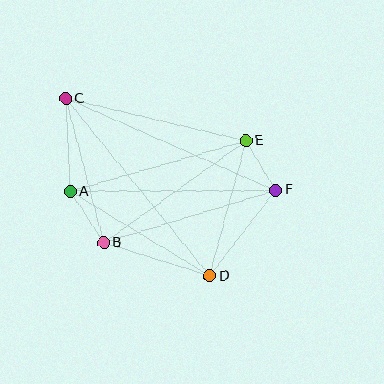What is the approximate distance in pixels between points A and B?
The distance between A and B is approximately 61 pixels.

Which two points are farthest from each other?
Points C and F are farthest from each other.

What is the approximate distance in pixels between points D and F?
The distance between D and F is approximately 108 pixels.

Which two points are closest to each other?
Points E and F are closest to each other.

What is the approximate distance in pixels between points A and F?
The distance between A and F is approximately 206 pixels.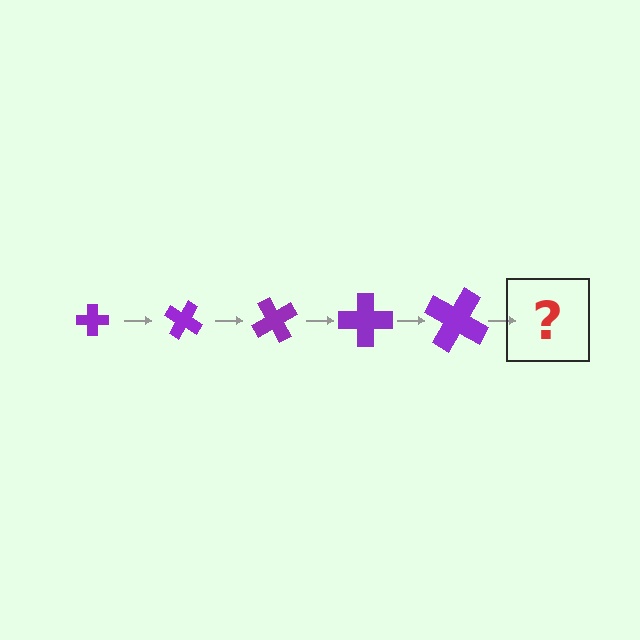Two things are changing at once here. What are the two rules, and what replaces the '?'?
The two rules are that the cross grows larger each step and it rotates 30 degrees each step. The '?' should be a cross, larger than the previous one and rotated 150 degrees from the start.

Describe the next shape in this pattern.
It should be a cross, larger than the previous one and rotated 150 degrees from the start.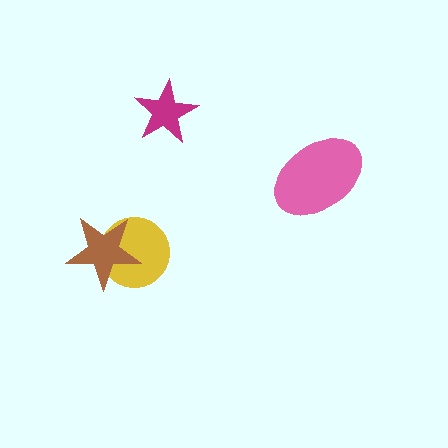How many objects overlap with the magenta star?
0 objects overlap with the magenta star.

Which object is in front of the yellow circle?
The brown star is in front of the yellow circle.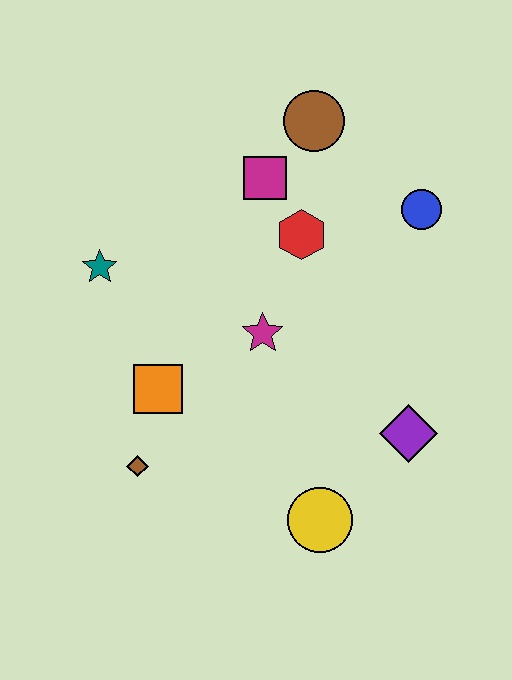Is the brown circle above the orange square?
Yes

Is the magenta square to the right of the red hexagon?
No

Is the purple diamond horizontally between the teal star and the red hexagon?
No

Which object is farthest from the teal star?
The purple diamond is farthest from the teal star.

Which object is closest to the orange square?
The brown diamond is closest to the orange square.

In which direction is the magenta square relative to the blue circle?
The magenta square is to the left of the blue circle.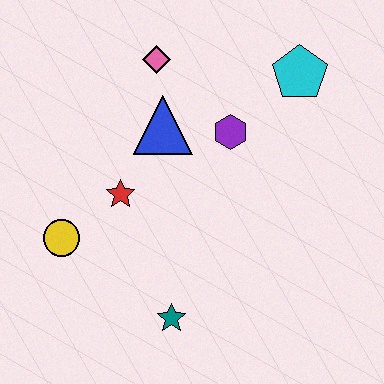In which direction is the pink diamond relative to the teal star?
The pink diamond is above the teal star.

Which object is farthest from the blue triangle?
The teal star is farthest from the blue triangle.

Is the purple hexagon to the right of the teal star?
Yes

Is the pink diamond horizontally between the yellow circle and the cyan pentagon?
Yes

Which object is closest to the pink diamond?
The blue triangle is closest to the pink diamond.